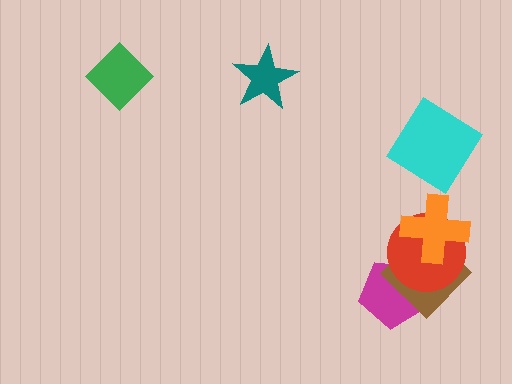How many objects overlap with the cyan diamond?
0 objects overlap with the cyan diamond.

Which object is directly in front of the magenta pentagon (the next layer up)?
The brown diamond is directly in front of the magenta pentagon.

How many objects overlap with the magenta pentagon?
2 objects overlap with the magenta pentagon.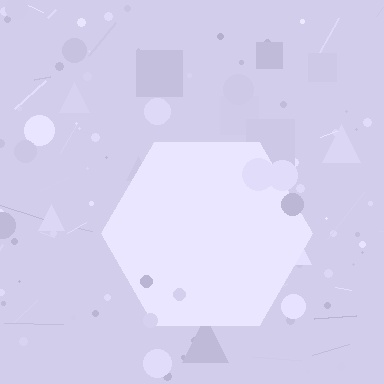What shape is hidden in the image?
A hexagon is hidden in the image.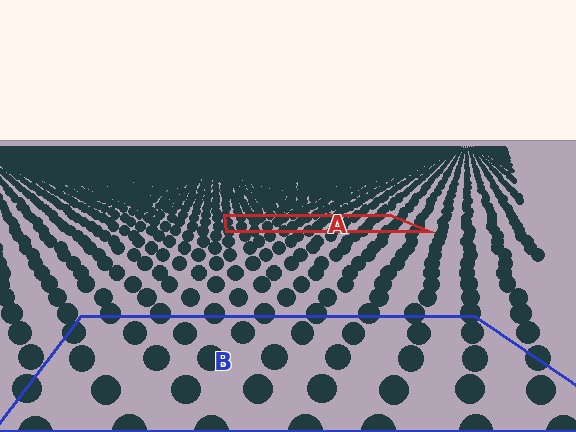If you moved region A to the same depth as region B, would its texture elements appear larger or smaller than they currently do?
They would appear larger. At a closer depth, the same texture elements are projected at a bigger on-screen size.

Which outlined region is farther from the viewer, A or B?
Region A is farther from the viewer — the texture elements inside it appear smaller and more densely packed.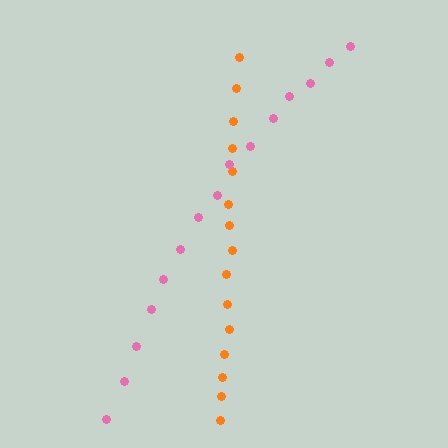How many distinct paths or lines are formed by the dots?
There are 2 distinct paths.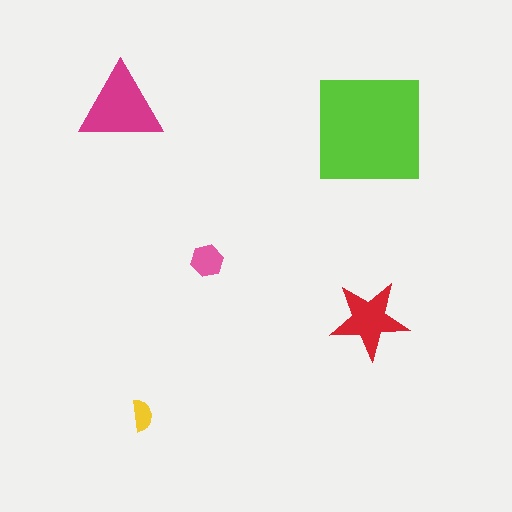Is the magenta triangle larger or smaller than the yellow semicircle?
Larger.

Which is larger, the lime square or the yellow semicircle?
The lime square.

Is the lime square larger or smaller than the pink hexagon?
Larger.